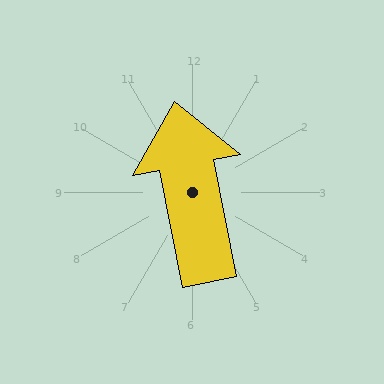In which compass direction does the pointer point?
North.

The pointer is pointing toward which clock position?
Roughly 12 o'clock.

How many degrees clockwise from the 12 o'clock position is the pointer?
Approximately 349 degrees.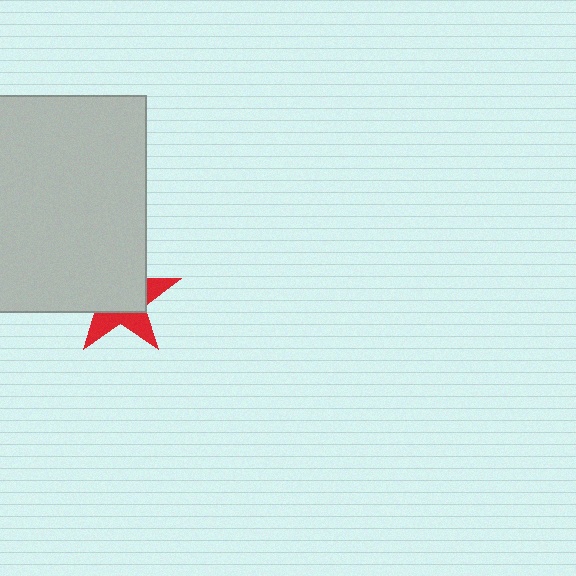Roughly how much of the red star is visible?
A small part of it is visible (roughly 38%).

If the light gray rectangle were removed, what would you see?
You would see the complete red star.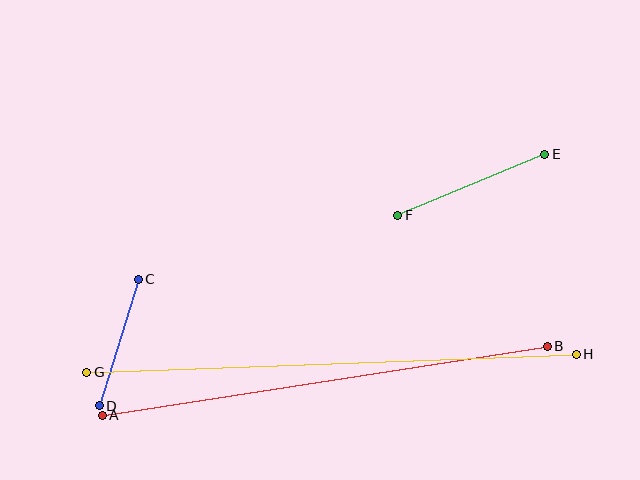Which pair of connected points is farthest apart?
Points G and H are farthest apart.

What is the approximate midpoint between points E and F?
The midpoint is at approximately (471, 185) pixels.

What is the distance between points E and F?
The distance is approximately 160 pixels.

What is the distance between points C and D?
The distance is approximately 133 pixels.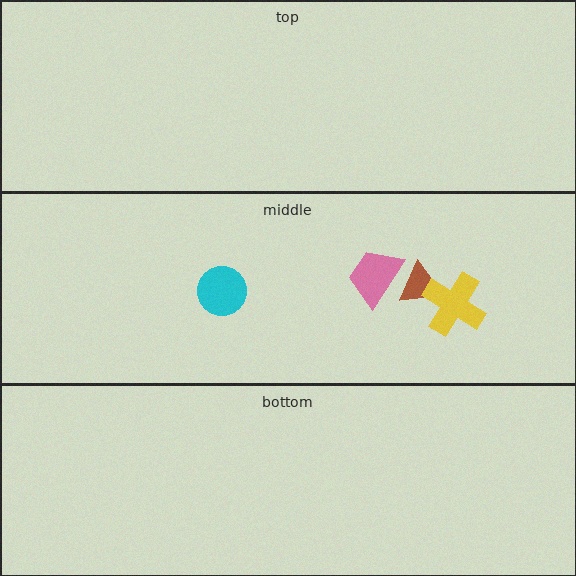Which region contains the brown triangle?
The middle region.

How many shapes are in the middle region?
4.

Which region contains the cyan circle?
The middle region.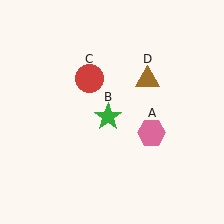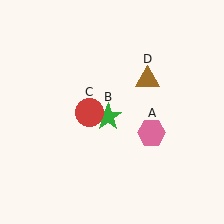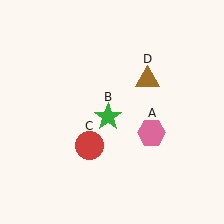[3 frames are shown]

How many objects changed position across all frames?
1 object changed position: red circle (object C).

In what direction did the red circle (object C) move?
The red circle (object C) moved down.